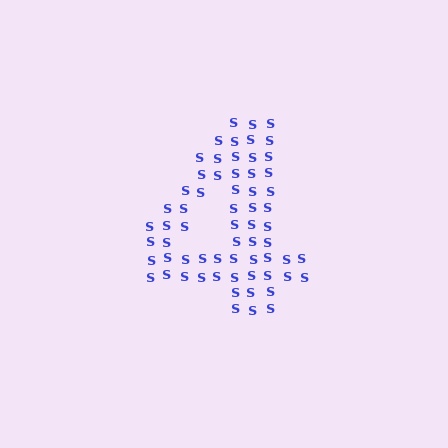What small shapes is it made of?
It is made of small letter S's.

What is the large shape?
The large shape is the digit 4.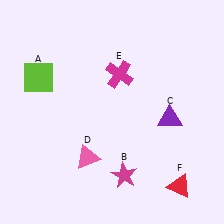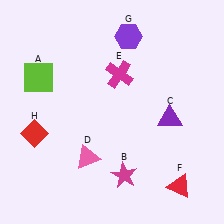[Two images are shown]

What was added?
A purple hexagon (G), a red diamond (H) were added in Image 2.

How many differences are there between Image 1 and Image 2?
There are 2 differences between the two images.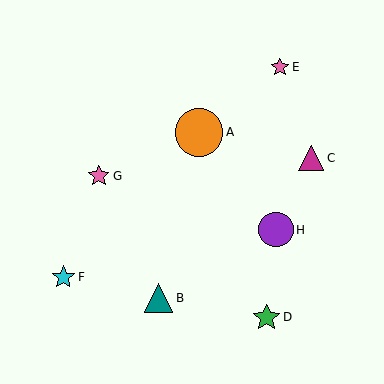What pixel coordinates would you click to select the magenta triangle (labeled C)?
Click at (311, 158) to select the magenta triangle C.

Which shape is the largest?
The orange circle (labeled A) is the largest.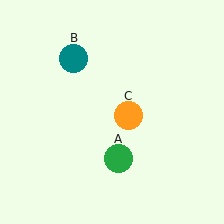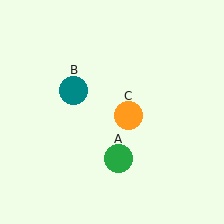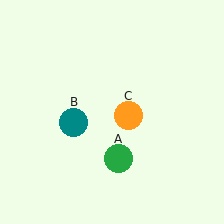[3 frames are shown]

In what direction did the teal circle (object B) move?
The teal circle (object B) moved down.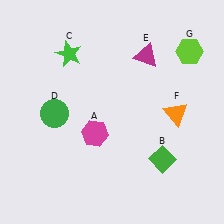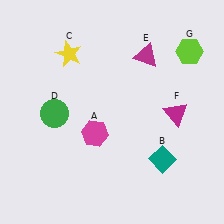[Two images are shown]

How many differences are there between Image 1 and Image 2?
There are 3 differences between the two images.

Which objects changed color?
B changed from green to teal. C changed from green to yellow. F changed from orange to magenta.